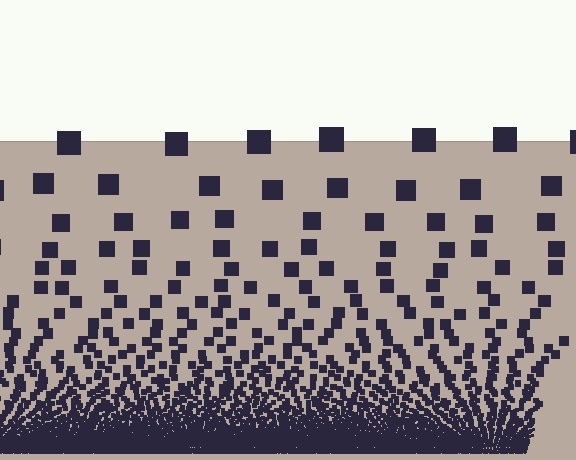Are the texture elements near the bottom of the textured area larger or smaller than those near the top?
Smaller. The gradient is inverted — elements near the bottom are smaller and denser.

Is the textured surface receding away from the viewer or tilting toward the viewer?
The surface appears to tilt toward the viewer. Texture elements get larger and sparser toward the top.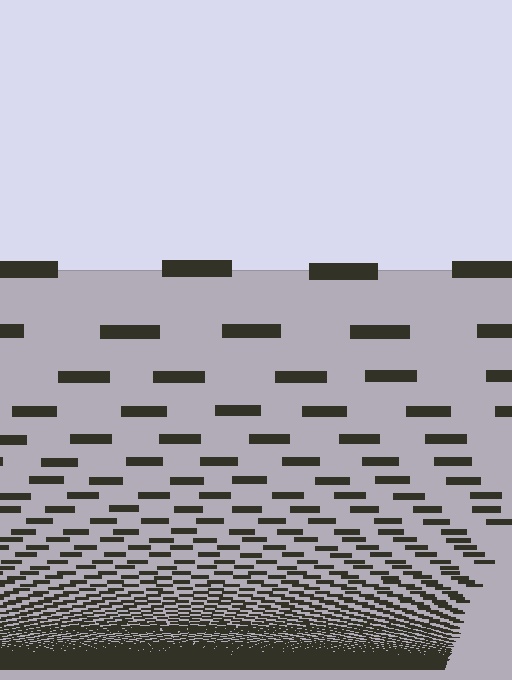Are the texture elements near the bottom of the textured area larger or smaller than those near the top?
Smaller. The gradient is inverted — elements near the bottom are smaller and denser.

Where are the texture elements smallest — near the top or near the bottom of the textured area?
Near the bottom.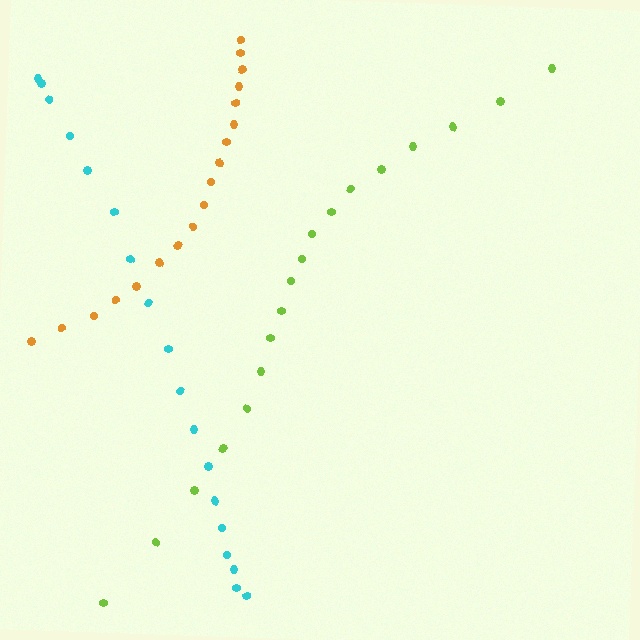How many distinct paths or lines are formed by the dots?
There are 3 distinct paths.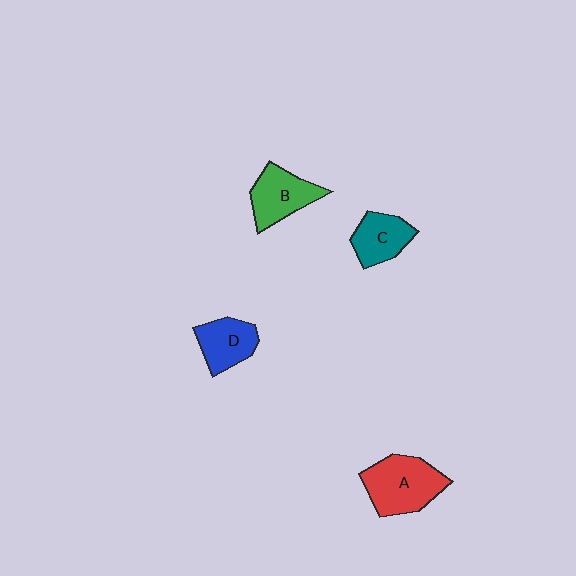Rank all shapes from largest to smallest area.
From largest to smallest: A (red), B (green), D (blue), C (teal).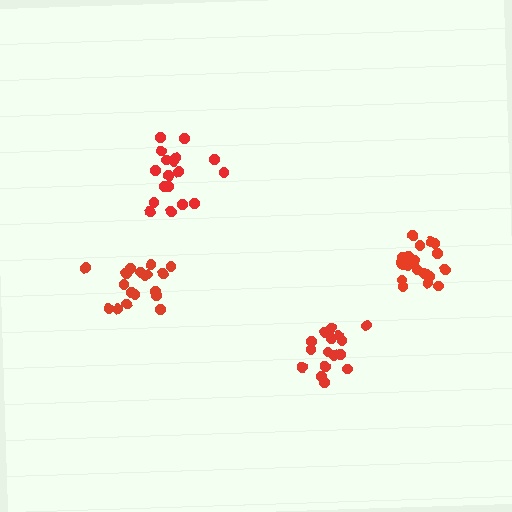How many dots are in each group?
Group 1: 18 dots, Group 2: 19 dots, Group 3: 16 dots, Group 4: 20 dots (73 total).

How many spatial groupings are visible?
There are 4 spatial groupings.